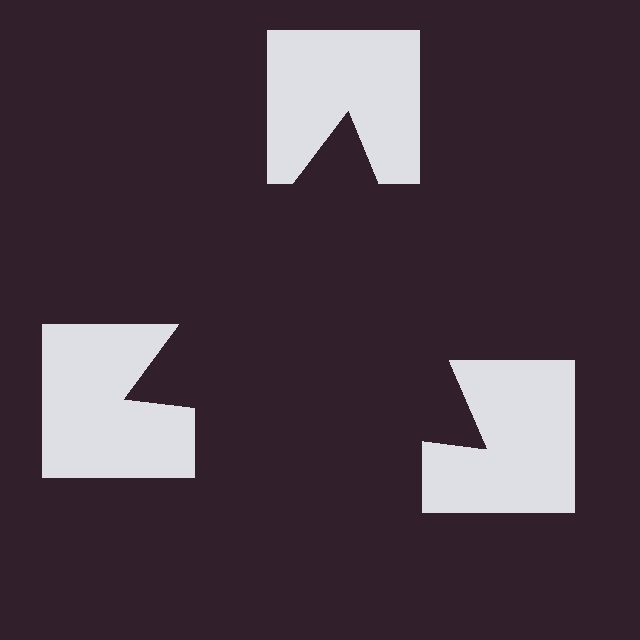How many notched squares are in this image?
There are 3 — one at each vertex of the illusory triangle.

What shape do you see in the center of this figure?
An illusory triangle — its edges are inferred from the aligned wedge cuts in the notched squares, not physically drawn.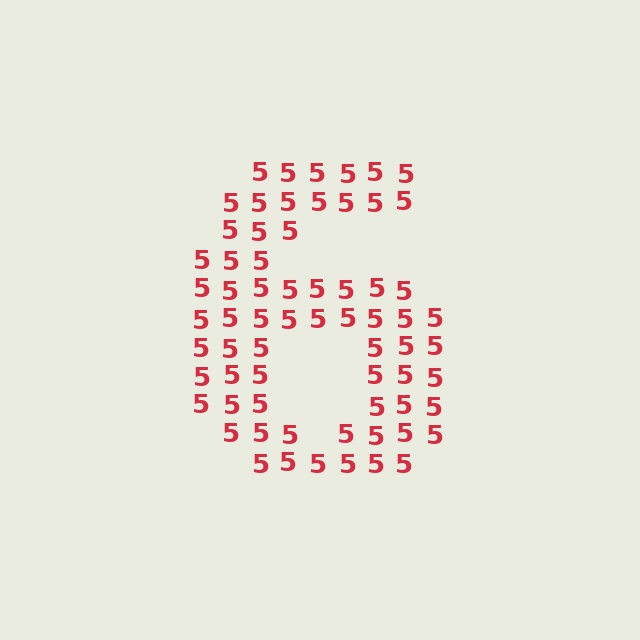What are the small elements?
The small elements are digit 5's.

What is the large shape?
The large shape is the digit 6.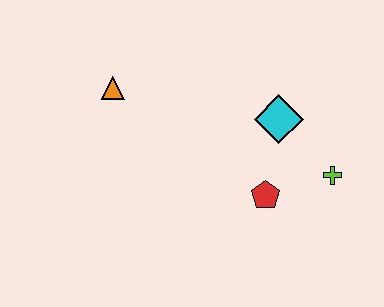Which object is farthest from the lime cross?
The orange triangle is farthest from the lime cross.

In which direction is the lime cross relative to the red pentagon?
The lime cross is to the right of the red pentagon.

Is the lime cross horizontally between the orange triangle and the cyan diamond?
No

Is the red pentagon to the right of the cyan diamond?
No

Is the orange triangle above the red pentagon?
Yes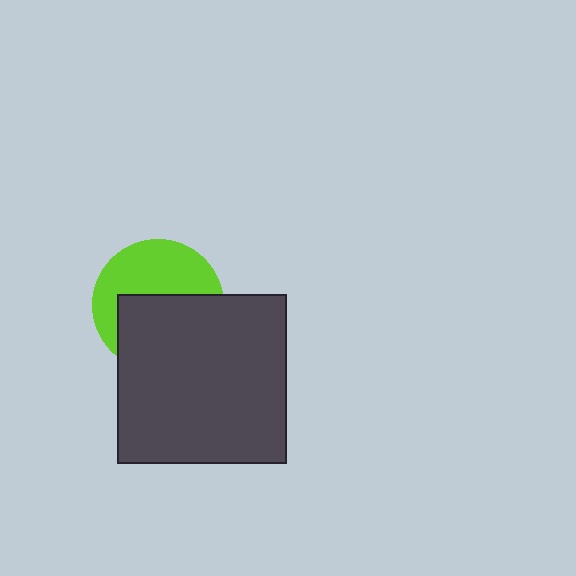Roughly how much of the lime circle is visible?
About half of it is visible (roughly 48%).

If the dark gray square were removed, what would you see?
You would see the complete lime circle.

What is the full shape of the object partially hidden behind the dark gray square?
The partially hidden object is a lime circle.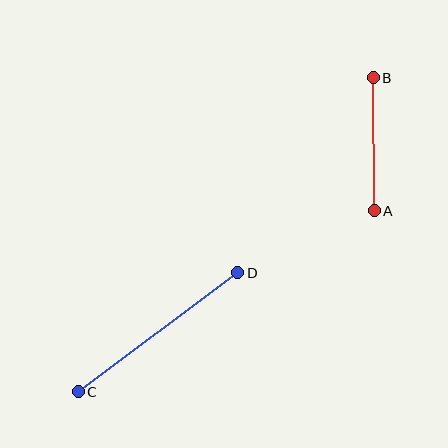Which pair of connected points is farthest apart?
Points C and D are farthest apart.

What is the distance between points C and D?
The distance is approximately 199 pixels.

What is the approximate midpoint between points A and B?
The midpoint is at approximately (374, 144) pixels.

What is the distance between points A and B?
The distance is approximately 133 pixels.